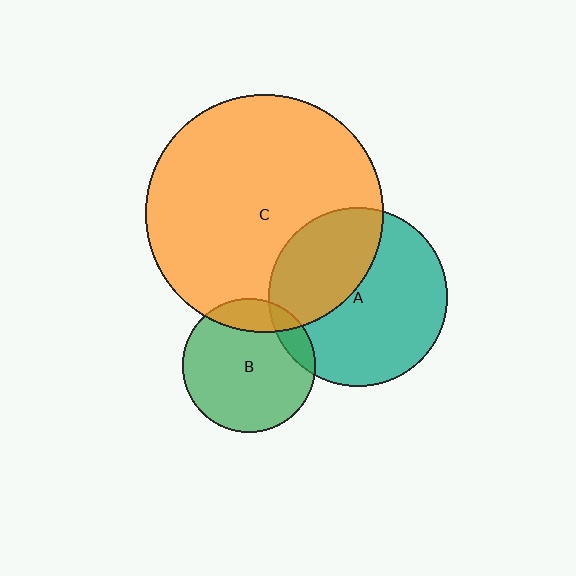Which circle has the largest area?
Circle C (orange).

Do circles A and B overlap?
Yes.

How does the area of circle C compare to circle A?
Approximately 1.8 times.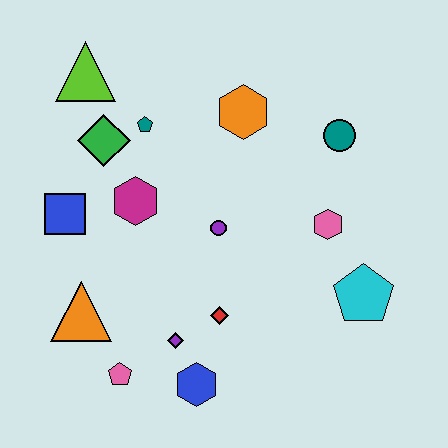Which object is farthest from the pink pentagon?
The teal circle is farthest from the pink pentagon.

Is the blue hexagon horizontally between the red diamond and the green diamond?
Yes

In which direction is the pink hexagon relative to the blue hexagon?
The pink hexagon is above the blue hexagon.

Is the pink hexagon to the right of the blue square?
Yes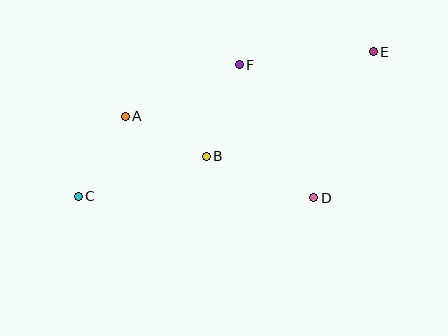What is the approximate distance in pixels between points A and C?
The distance between A and C is approximately 93 pixels.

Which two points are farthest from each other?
Points C and E are farthest from each other.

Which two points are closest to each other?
Points A and B are closest to each other.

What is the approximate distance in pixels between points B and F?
The distance between B and F is approximately 97 pixels.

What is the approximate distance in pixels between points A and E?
The distance between A and E is approximately 256 pixels.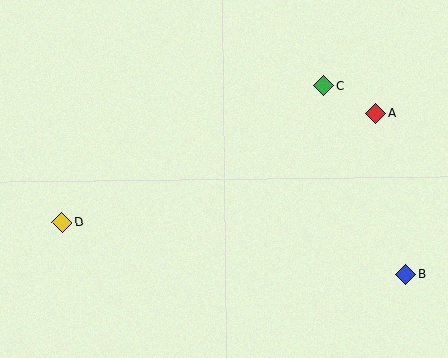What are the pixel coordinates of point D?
Point D is at (62, 222).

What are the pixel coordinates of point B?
Point B is at (406, 274).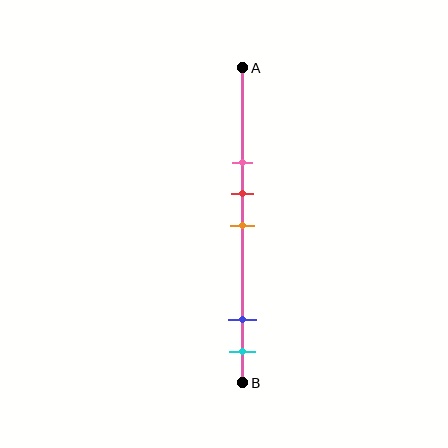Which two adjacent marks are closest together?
The red and orange marks are the closest adjacent pair.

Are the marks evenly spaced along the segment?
No, the marks are not evenly spaced.